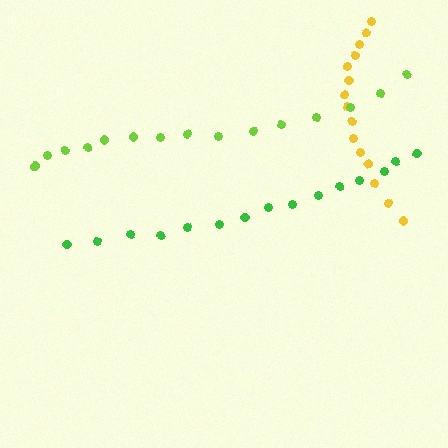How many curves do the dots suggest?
There are 3 distinct paths.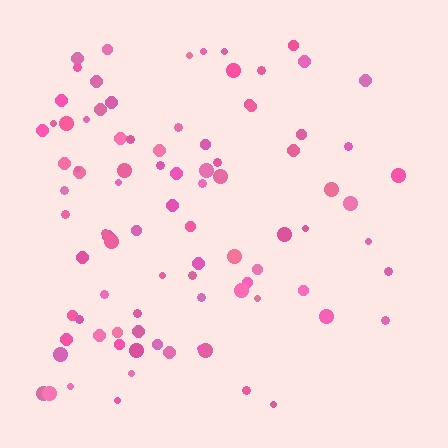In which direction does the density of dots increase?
From right to left, with the left side densest.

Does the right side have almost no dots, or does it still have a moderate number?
Still a moderate number, just noticeably fewer than the left.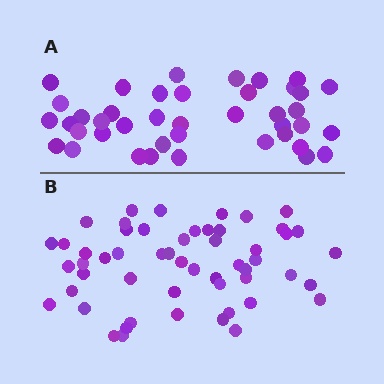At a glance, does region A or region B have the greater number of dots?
Region B (the bottom region) has more dots.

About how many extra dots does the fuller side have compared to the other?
Region B has approximately 15 more dots than region A.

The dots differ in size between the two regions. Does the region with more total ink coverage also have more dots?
No. Region A has more total ink coverage because its dots are larger, but region B actually contains more individual dots. Total area can be misleading — the number of items is what matters here.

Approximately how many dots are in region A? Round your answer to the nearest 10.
About 40 dots. (The exact count is 41, which rounds to 40.)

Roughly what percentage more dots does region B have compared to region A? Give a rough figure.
About 30% more.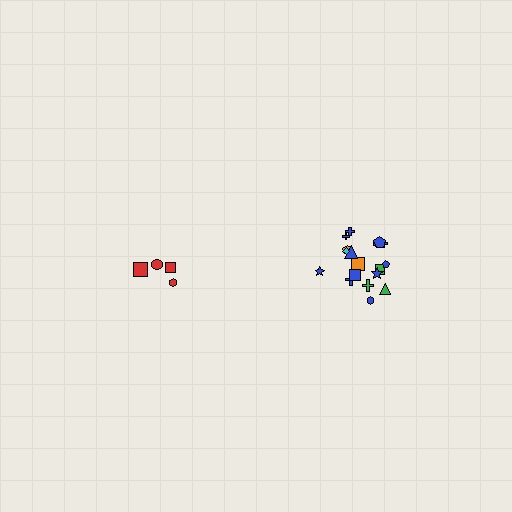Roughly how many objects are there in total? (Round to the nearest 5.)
Roughly 20 objects in total.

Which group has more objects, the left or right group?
The right group.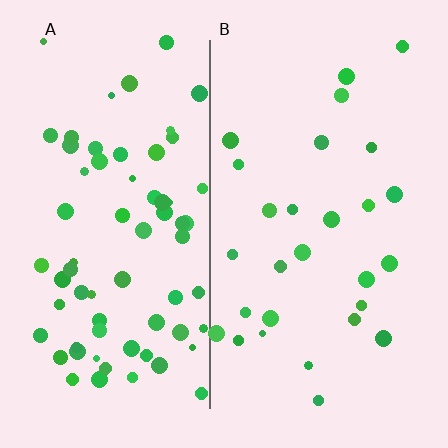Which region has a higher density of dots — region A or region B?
A (the left).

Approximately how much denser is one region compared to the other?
Approximately 2.5× — region A over region B.